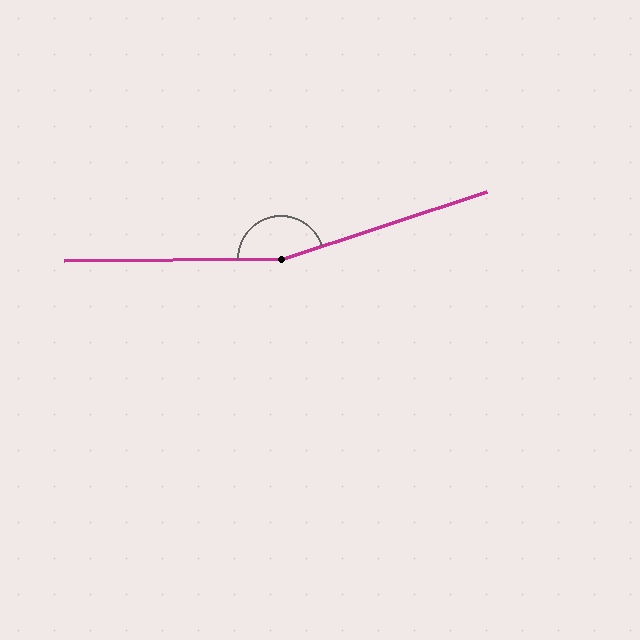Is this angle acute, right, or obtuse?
It is obtuse.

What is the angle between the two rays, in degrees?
Approximately 162 degrees.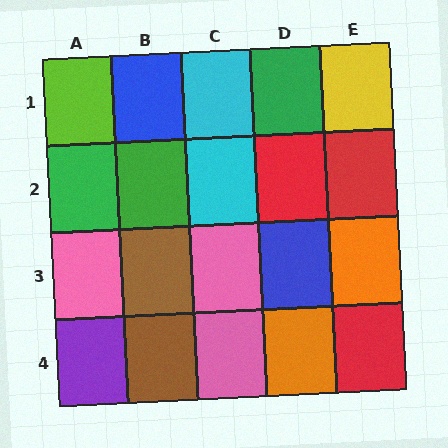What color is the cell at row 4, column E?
Red.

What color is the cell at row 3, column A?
Pink.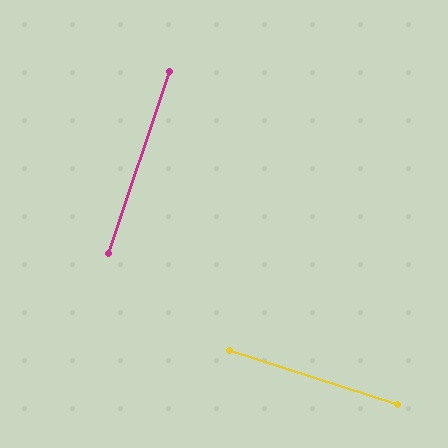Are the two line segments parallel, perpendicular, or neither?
Perpendicular — they meet at approximately 89°.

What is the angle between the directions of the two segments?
Approximately 89 degrees.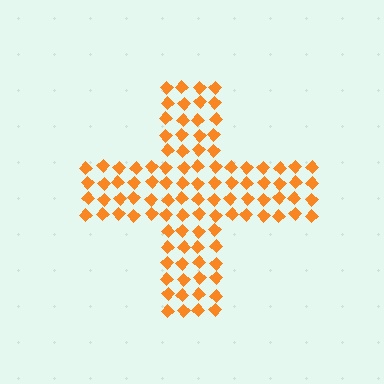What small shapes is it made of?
It is made of small diamonds.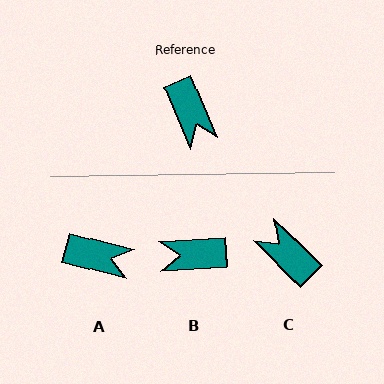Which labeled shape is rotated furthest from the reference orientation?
C, about 158 degrees away.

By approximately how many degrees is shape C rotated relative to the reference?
Approximately 158 degrees clockwise.